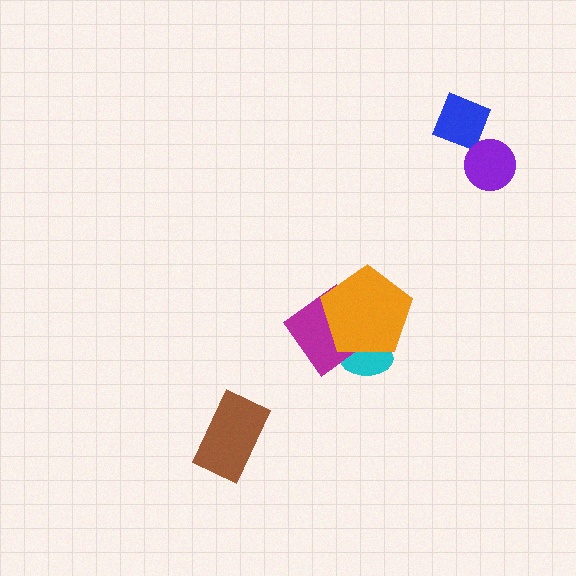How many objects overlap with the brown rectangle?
0 objects overlap with the brown rectangle.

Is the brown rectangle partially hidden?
No, no other shape covers it.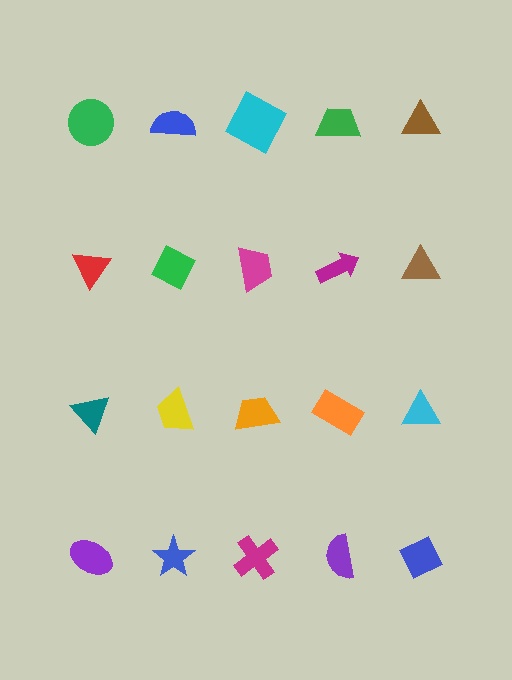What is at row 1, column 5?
A brown triangle.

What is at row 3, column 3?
An orange trapezoid.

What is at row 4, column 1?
A purple ellipse.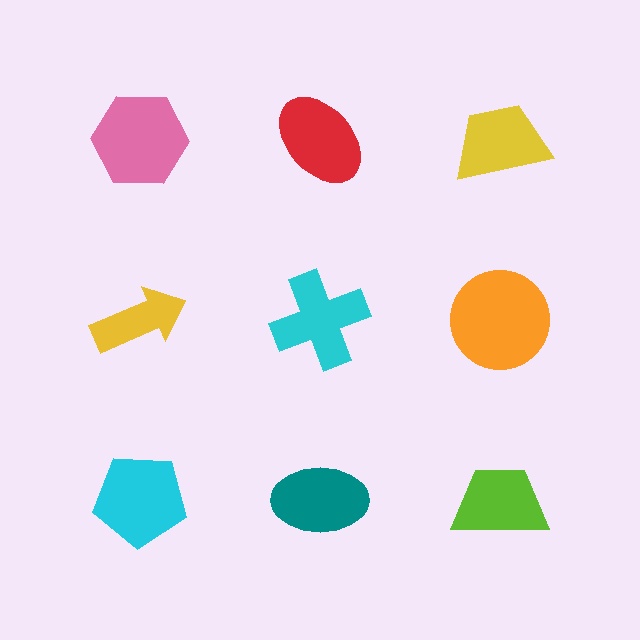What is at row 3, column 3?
A lime trapezoid.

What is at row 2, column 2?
A cyan cross.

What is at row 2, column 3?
An orange circle.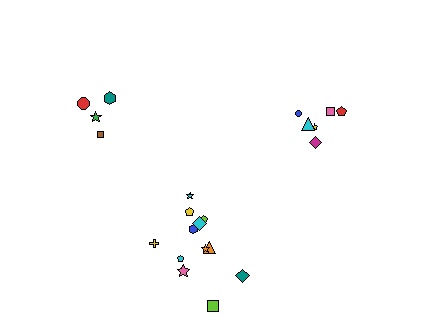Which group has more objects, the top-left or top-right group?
The top-right group.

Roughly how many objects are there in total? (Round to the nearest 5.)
Roughly 20 objects in total.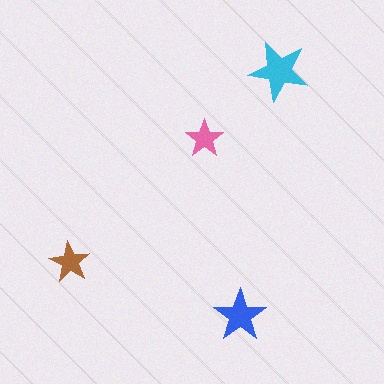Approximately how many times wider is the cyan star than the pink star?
About 1.5 times wider.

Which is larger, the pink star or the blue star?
The blue one.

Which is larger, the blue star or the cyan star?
The cyan one.